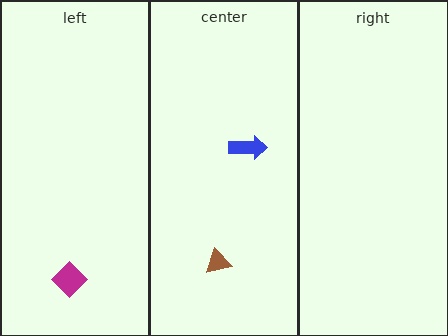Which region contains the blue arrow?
The center region.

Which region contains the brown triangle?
The center region.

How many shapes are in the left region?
1.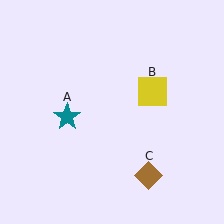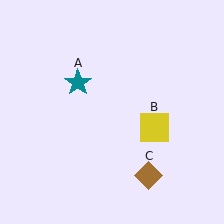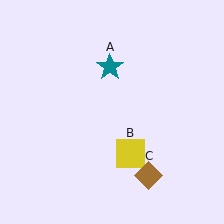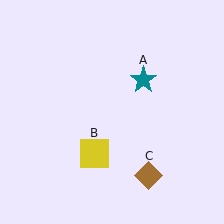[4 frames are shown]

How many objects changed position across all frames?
2 objects changed position: teal star (object A), yellow square (object B).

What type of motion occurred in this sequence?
The teal star (object A), yellow square (object B) rotated clockwise around the center of the scene.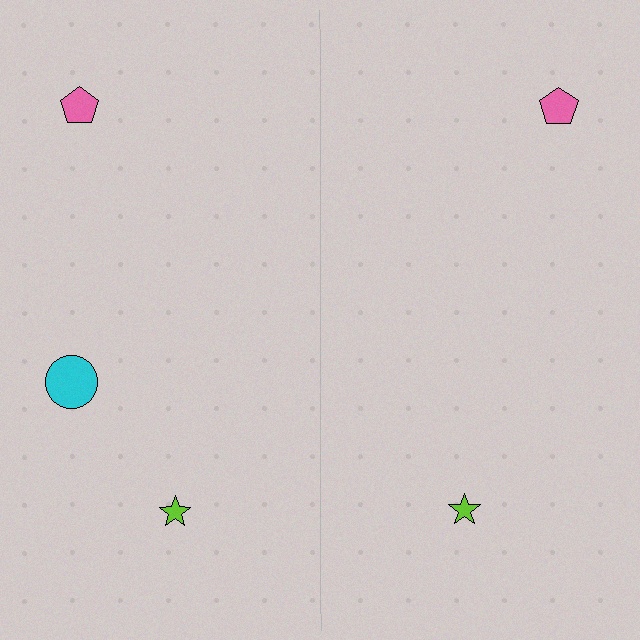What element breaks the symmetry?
A cyan circle is missing from the right side.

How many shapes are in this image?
There are 5 shapes in this image.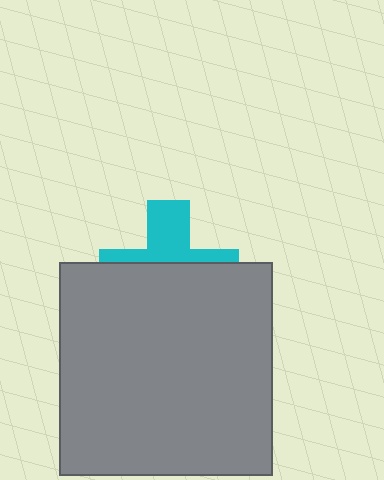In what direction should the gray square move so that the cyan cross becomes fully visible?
The gray square should move down. That is the shortest direction to clear the overlap and leave the cyan cross fully visible.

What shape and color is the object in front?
The object in front is a gray square.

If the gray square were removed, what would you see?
You would see the complete cyan cross.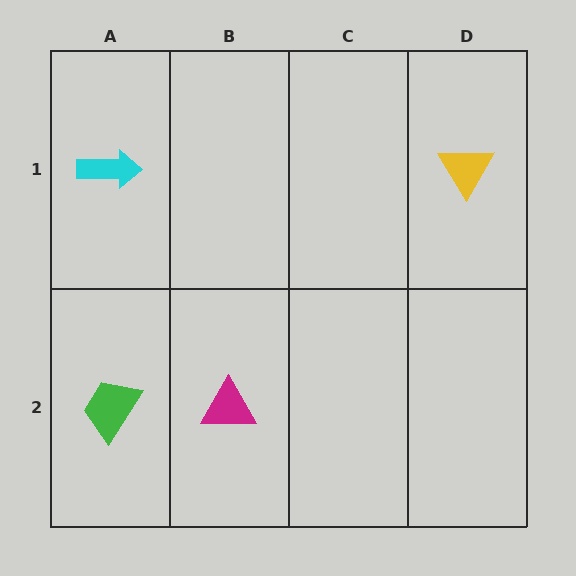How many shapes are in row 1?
2 shapes.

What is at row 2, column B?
A magenta triangle.